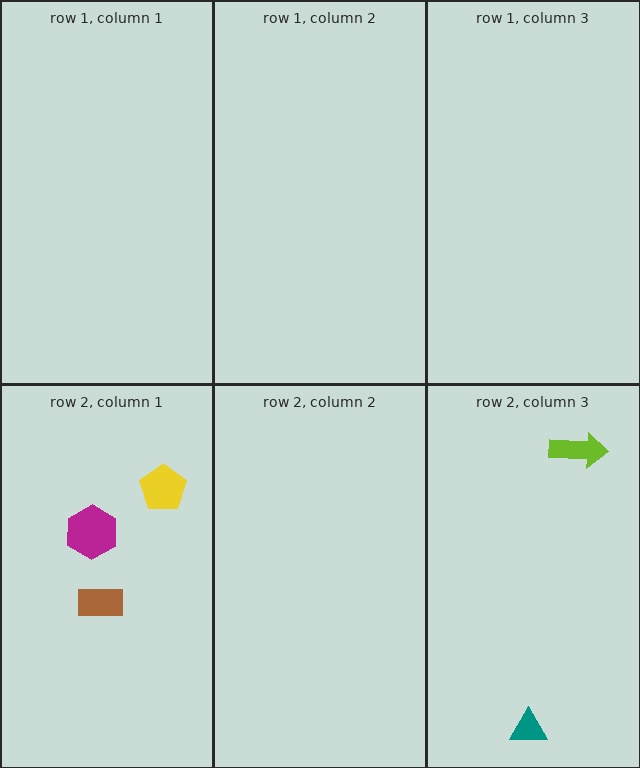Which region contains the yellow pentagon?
The row 2, column 1 region.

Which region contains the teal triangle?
The row 2, column 3 region.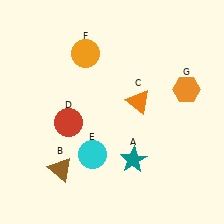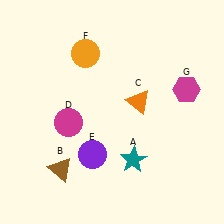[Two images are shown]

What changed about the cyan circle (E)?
In Image 1, E is cyan. In Image 2, it changed to purple.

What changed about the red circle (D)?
In Image 1, D is red. In Image 2, it changed to magenta.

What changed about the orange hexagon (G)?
In Image 1, G is orange. In Image 2, it changed to magenta.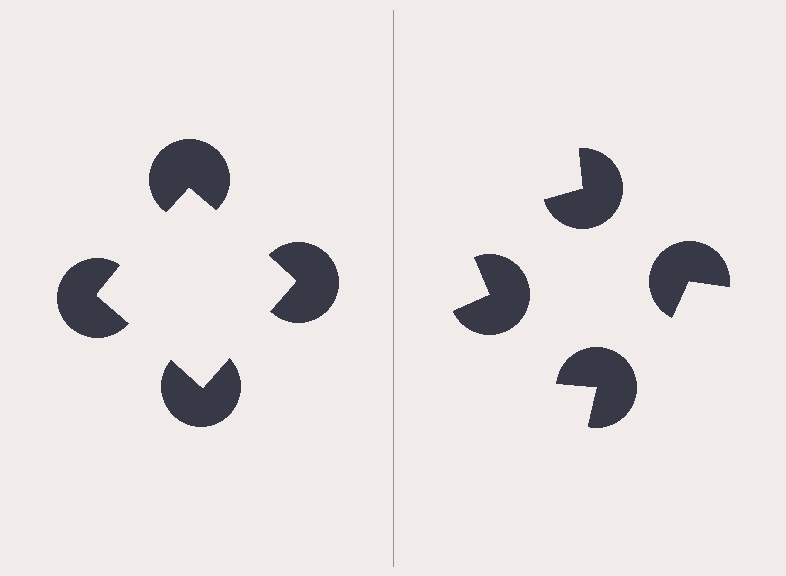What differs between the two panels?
The pac-man discs are positioned identically on both sides; only the wedge orientations differ. On the left they align to a square; on the right they are misaligned.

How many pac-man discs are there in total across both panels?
8 — 4 on each side.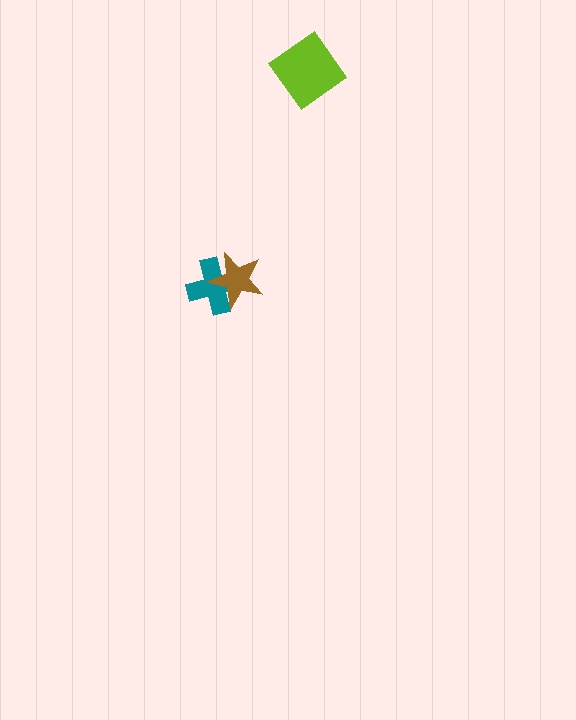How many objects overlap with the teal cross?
1 object overlaps with the teal cross.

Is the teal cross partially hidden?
Yes, it is partially covered by another shape.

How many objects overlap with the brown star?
1 object overlaps with the brown star.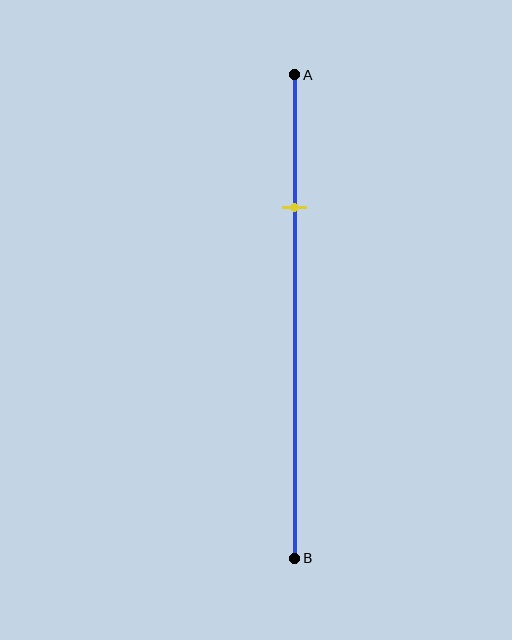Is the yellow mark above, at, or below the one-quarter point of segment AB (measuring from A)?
The yellow mark is approximately at the one-quarter point of segment AB.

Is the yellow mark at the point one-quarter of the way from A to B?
Yes, the mark is approximately at the one-quarter point.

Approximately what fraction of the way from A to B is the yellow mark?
The yellow mark is approximately 30% of the way from A to B.